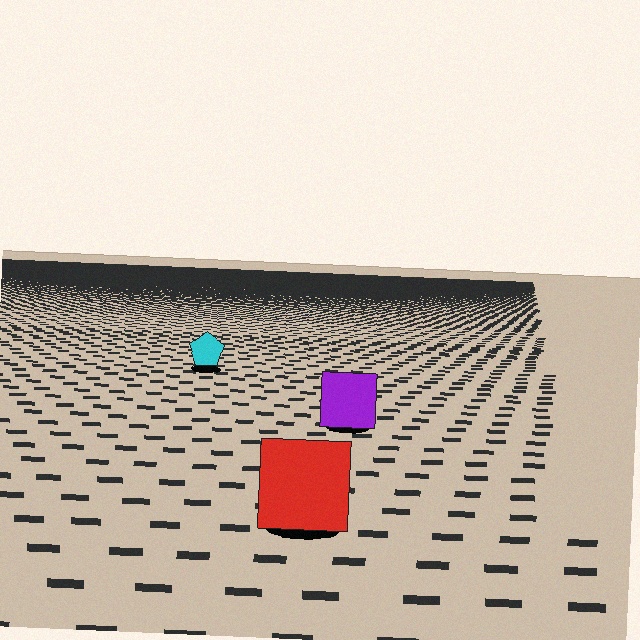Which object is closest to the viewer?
The red square is closest. The texture marks near it are larger and more spread out.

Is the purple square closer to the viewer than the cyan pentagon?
Yes. The purple square is closer — you can tell from the texture gradient: the ground texture is coarser near it.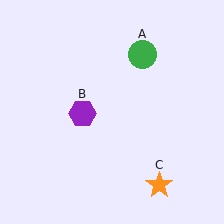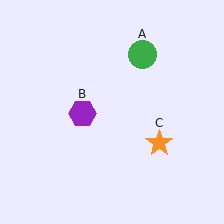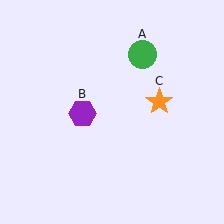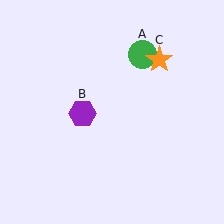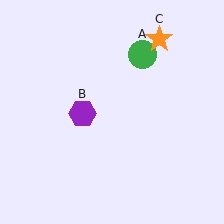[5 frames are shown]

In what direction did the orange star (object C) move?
The orange star (object C) moved up.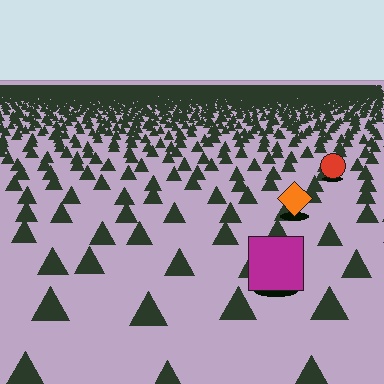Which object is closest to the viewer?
The magenta square is closest. The texture marks near it are larger and more spread out.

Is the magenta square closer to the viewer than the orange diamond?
Yes. The magenta square is closer — you can tell from the texture gradient: the ground texture is coarser near it.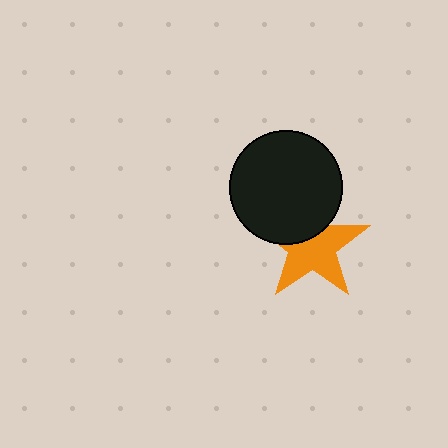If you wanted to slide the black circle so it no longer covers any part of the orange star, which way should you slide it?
Slide it up — that is the most direct way to separate the two shapes.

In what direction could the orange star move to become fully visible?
The orange star could move down. That would shift it out from behind the black circle entirely.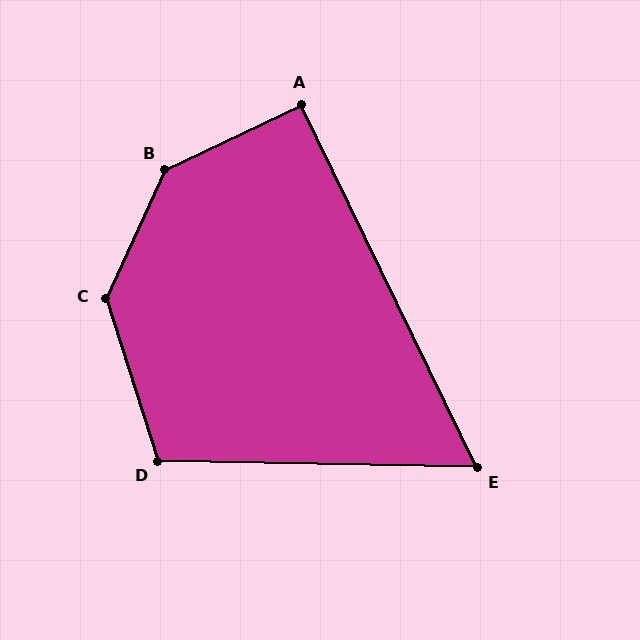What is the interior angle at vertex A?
Approximately 91 degrees (approximately right).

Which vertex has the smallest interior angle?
E, at approximately 63 degrees.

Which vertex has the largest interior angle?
B, at approximately 140 degrees.